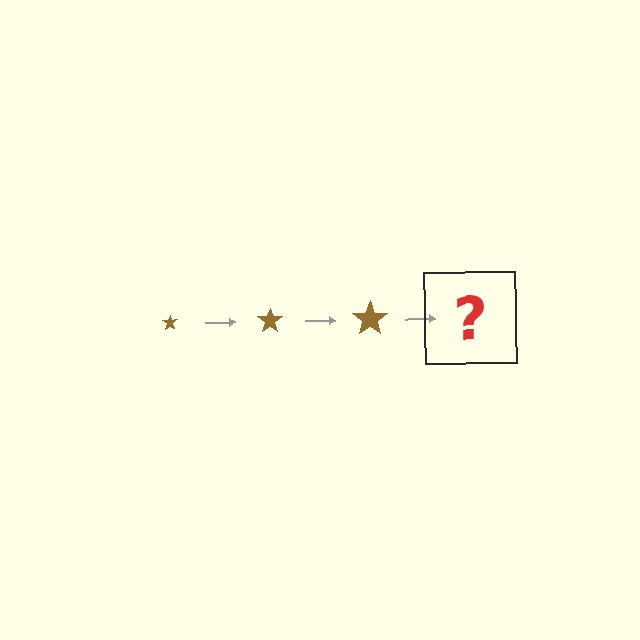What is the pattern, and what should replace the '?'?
The pattern is that the star gets progressively larger each step. The '?' should be a brown star, larger than the previous one.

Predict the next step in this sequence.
The next step is a brown star, larger than the previous one.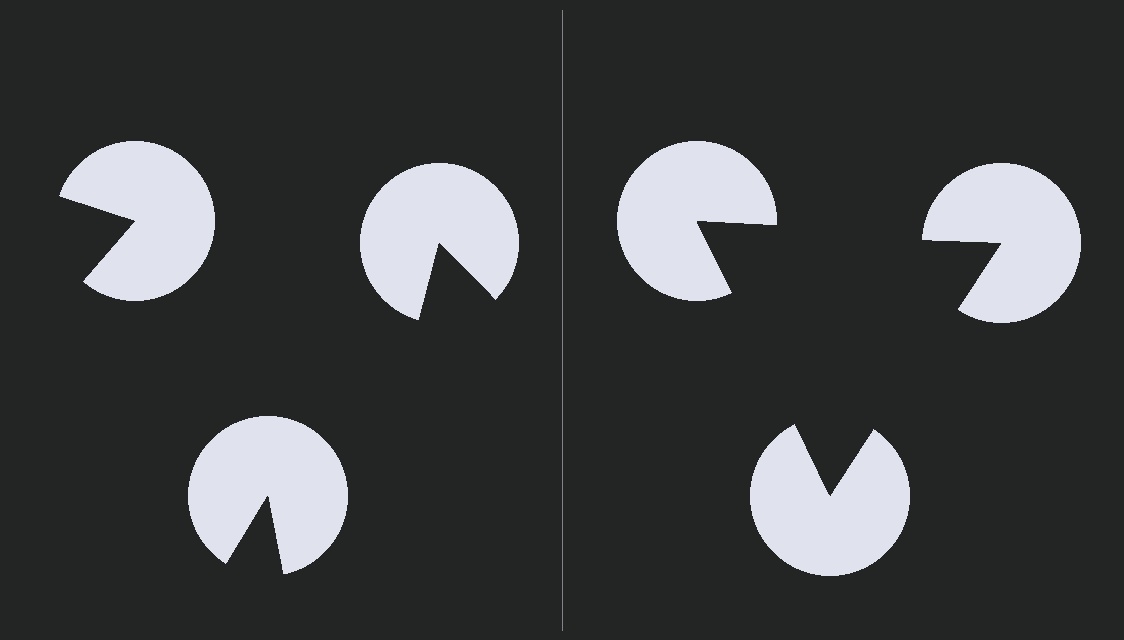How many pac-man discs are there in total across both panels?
6 — 3 on each side.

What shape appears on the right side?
An illusory triangle.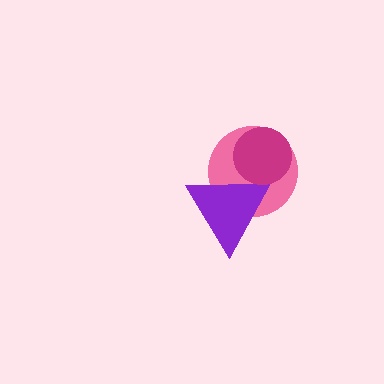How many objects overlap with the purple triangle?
2 objects overlap with the purple triangle.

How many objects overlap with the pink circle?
2 objects overlap with the pink circle.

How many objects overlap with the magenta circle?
2 objects overlap with the magenta circle.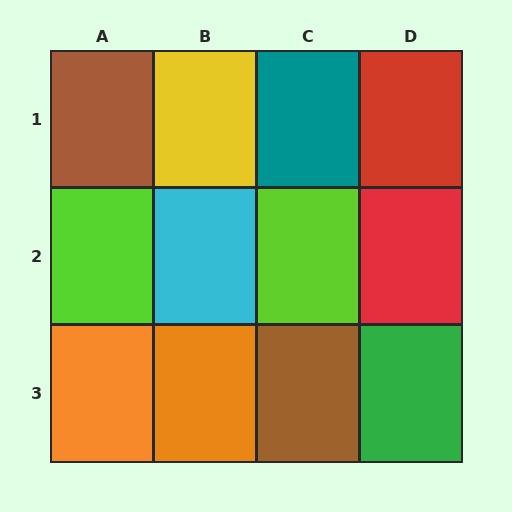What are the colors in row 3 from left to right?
Orange, orange, brown, green.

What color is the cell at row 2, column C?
Lime.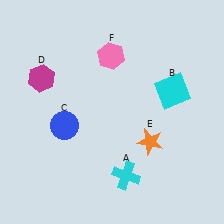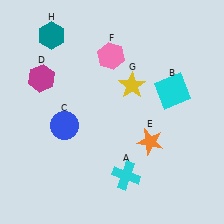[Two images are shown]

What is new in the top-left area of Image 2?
A teal hexagon (H) was added in the top-left area of Image 2.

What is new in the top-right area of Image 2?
A yellow star (G) was added in the top-right area of Image 2.